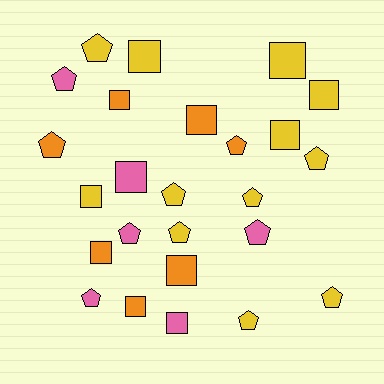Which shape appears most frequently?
Pentagon, with 13 objects.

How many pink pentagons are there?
There are 4 pink pentagons.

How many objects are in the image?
There are 25 objects.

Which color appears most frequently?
Yellow, with 12 objects.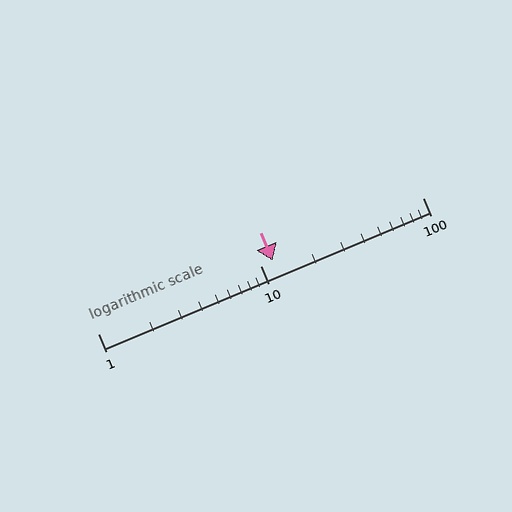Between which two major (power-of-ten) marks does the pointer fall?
The pointer is between 10 and 100.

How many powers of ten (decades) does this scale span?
The scale spans 2 decades, from 1 to 100.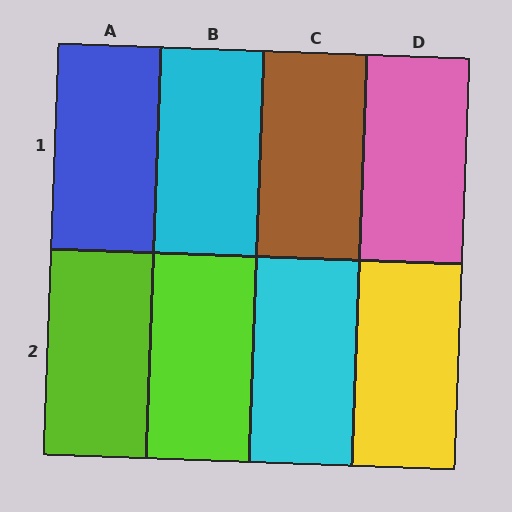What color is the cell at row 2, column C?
Cyan.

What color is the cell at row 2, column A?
Lime.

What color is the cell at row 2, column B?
Lime.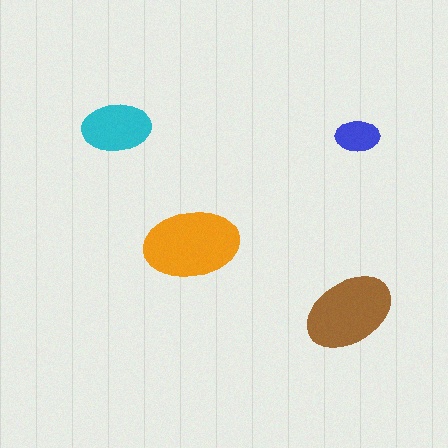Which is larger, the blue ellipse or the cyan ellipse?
The cyan one.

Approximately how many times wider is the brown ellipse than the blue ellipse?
About 2 times wider.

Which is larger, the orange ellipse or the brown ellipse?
The orange one.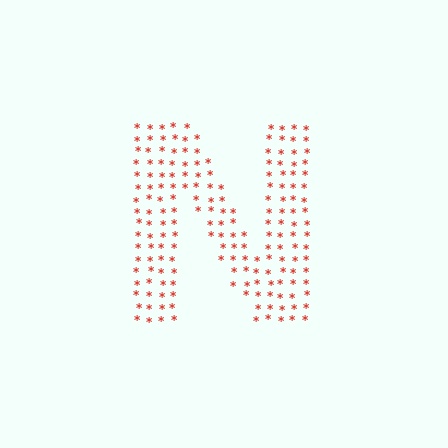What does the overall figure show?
The overall figure shows the letter N.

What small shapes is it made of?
It is made of small asterisks.